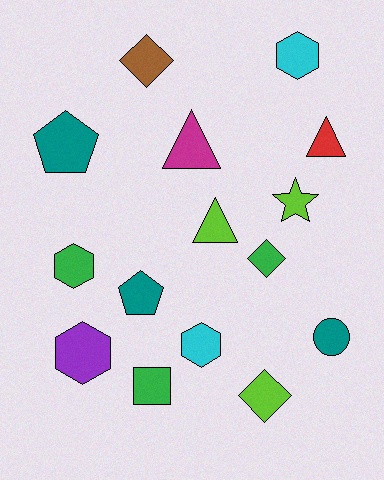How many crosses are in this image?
There are no crosses.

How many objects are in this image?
There are 15 objects.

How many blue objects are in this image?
There are no blue objects.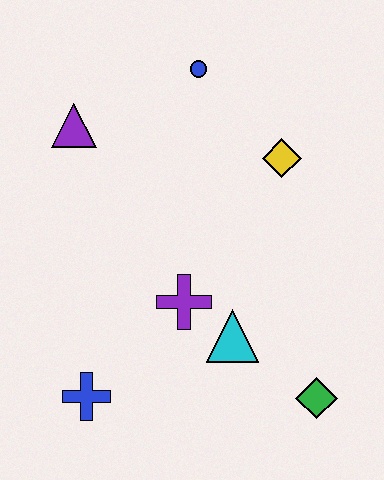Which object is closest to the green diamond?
The cyan triangle is closest to the green diamond.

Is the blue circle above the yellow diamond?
Yes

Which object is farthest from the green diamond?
The purple triangle is farthest from the green diamond.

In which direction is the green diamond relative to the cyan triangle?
The green diamond is to the right of the cyan triangle.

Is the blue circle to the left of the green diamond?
Yes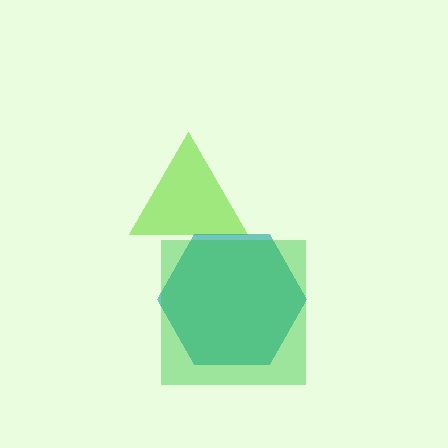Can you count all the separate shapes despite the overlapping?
Yes, there are 3 separate shapes.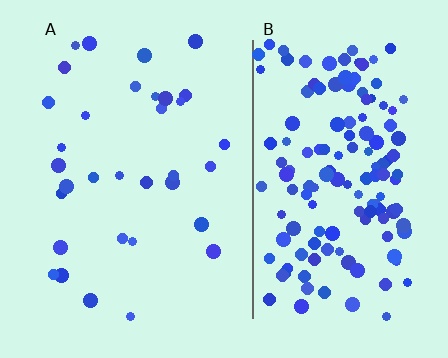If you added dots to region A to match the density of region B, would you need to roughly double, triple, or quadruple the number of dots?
Approximately quadruple.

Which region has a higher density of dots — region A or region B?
B (the right).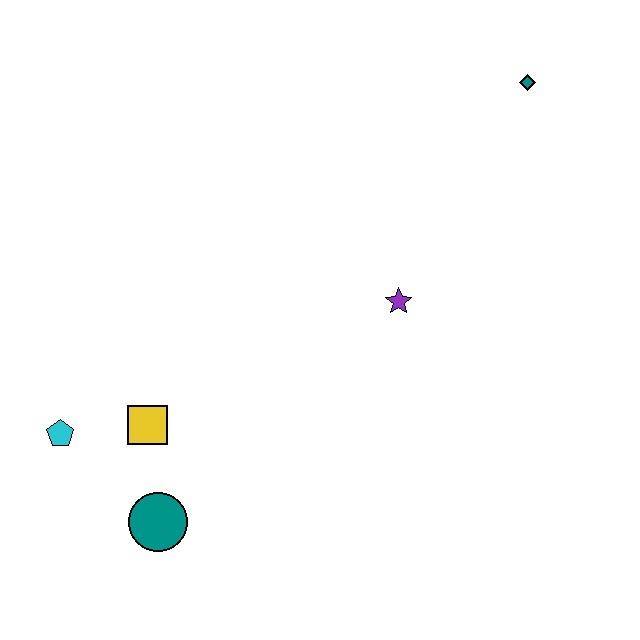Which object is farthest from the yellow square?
The teal diamond is farthest from the yellow square.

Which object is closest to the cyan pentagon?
The yellow square is closest to the cyan pentagon.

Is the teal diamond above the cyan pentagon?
Yes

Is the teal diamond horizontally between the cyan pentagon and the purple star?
No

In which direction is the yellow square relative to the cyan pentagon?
The yellow square is to the right of the cyan pentagon.